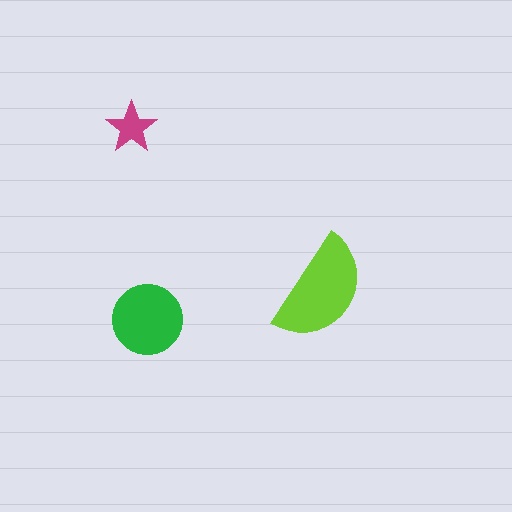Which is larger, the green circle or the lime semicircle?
The lime semicircle.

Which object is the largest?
The lime semicircle.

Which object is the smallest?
The magenta star.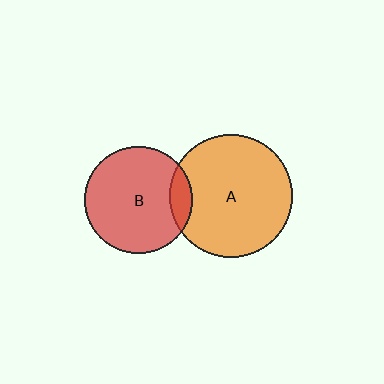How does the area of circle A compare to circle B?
Approximately 1.3 times.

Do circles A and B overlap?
Yes.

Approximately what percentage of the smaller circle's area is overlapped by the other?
Approximately 10%.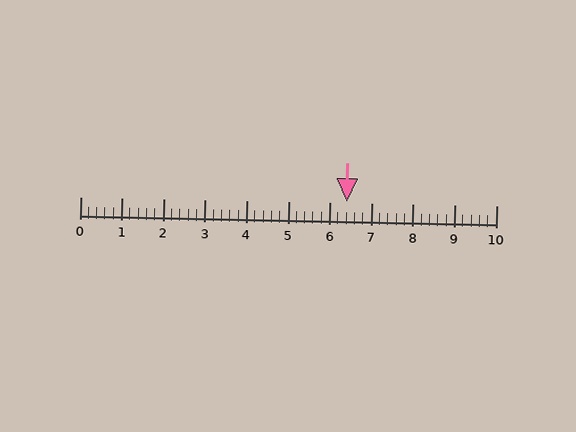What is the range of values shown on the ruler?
The ruler shows values from 0 to 10.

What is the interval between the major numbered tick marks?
The major tick marks are spaced 1 units apart.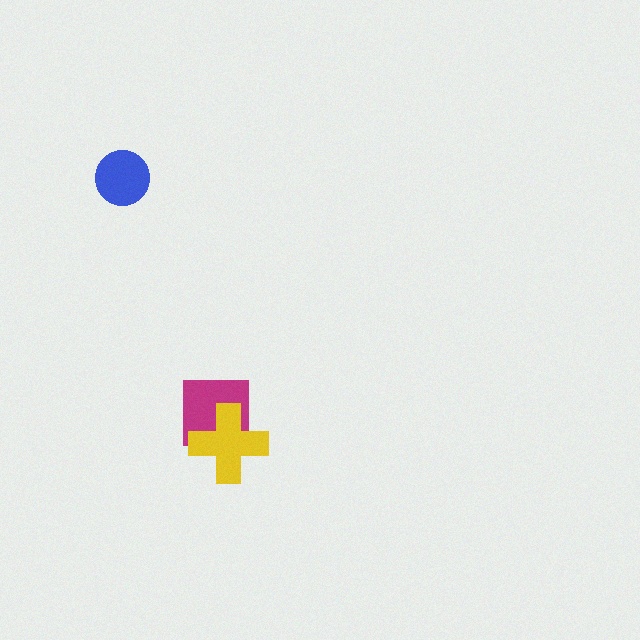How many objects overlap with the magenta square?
1 object overlaps with the magenta square.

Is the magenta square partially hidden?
Yes, it is partially covered by another shape.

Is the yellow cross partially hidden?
No, no other shape covers it.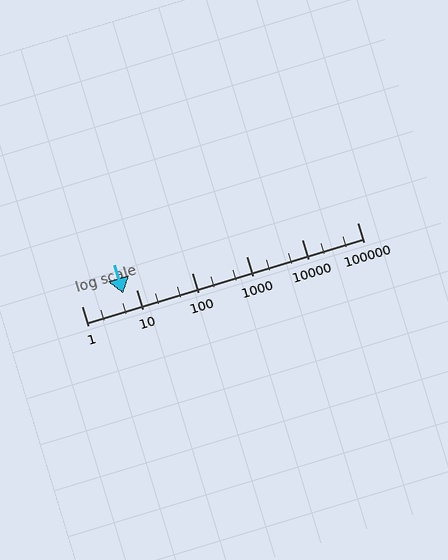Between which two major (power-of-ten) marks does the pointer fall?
The pointer is between 1 and 10.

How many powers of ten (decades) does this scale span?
The scale spans 5 decades, from 1 to 100000.